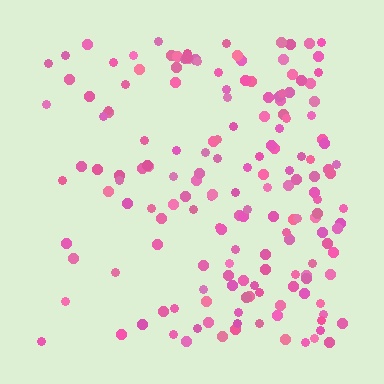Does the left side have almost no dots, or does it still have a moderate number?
Still a moderate number, just noticeably fewer than the right.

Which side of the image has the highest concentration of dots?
The right.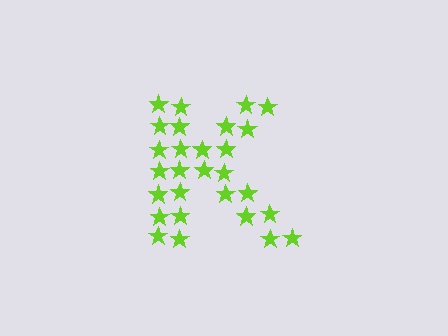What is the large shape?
The large shape is the letter K.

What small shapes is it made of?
It is made of small stars.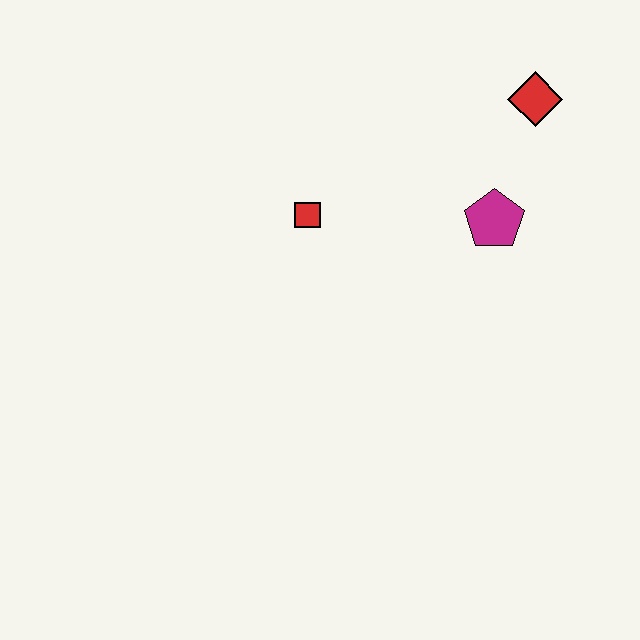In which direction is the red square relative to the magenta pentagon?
The red square is to the left of the magenta pentagon.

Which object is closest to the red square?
The magenta pentagon is closest to the red square.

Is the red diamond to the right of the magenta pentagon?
Yes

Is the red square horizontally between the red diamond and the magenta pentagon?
No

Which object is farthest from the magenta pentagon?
The red square is farthest from the magenta pentagon.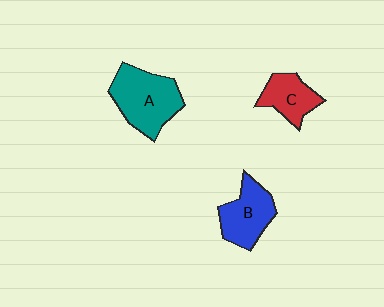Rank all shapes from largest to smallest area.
From largest to smallest: A (teal), B (blue), C (red).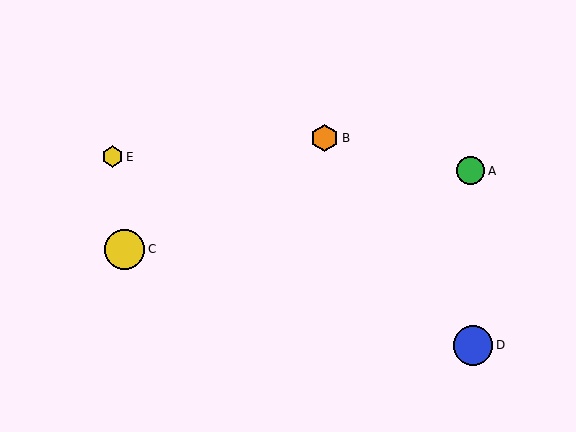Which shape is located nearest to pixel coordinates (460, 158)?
The green circle (labeled A) at (471, 171) is nearest to that location.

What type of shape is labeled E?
Shape E is a yellow hexagon.